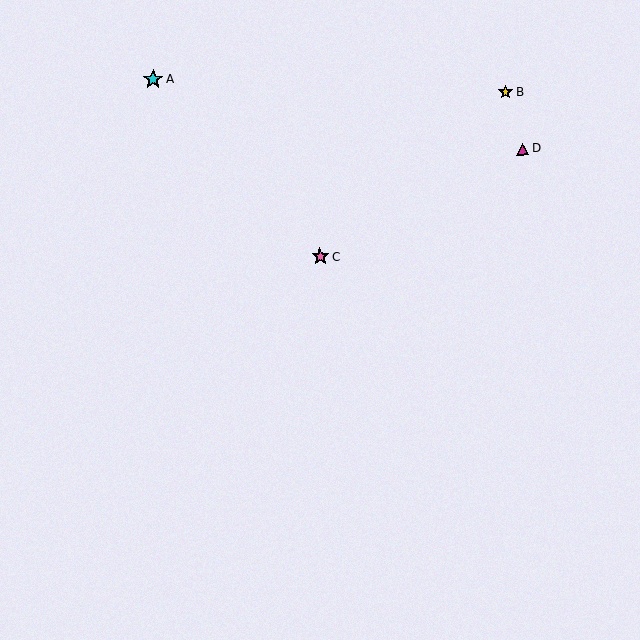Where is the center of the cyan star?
The center of the cyan star is at (153, 80).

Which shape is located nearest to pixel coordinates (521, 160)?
The magenta triangle (labeled D) at (522, 149) is nearest to that location.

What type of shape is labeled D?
Shape D is a magenta triangle.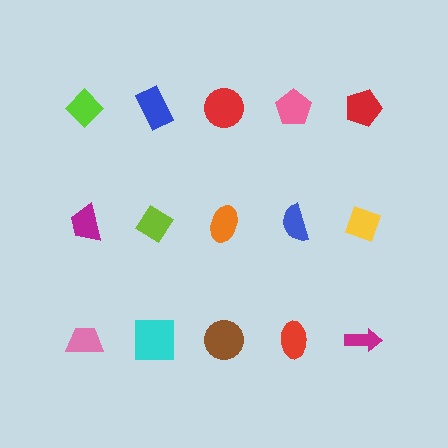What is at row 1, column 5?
A red pentagon.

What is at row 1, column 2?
A blue rectangle.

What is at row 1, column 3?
A red circle.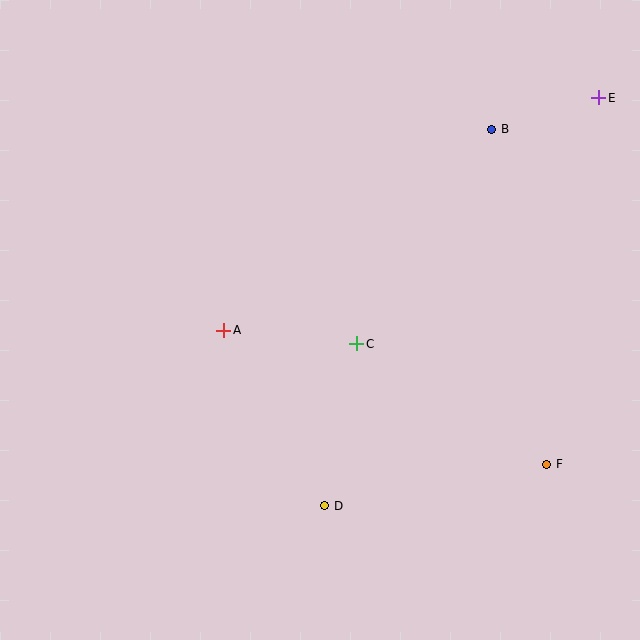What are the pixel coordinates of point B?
Point B is at (492, 129).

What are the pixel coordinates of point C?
Point C is at (357, 344).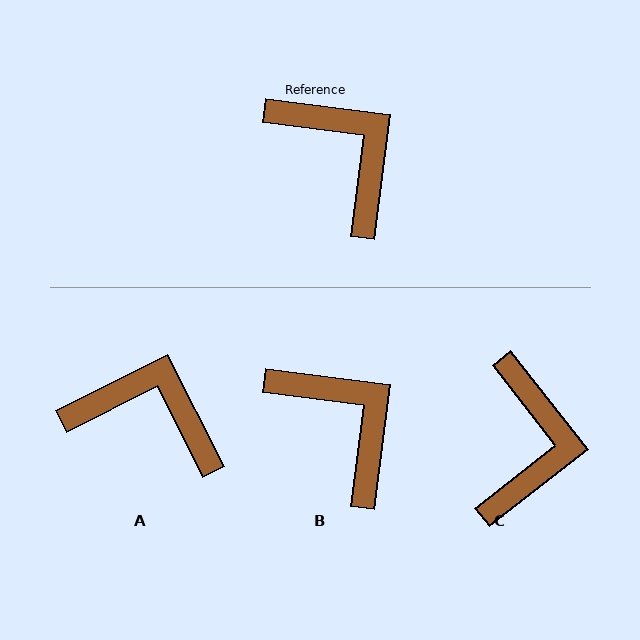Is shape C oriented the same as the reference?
No, it is off by about 45 degrees.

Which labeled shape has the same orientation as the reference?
B.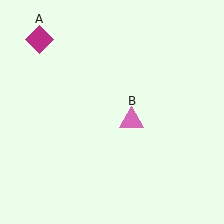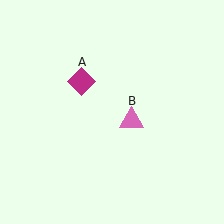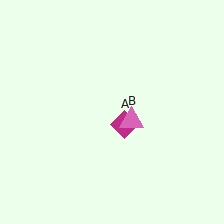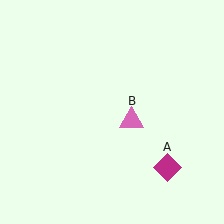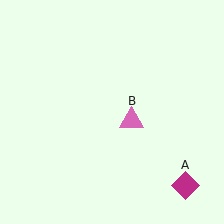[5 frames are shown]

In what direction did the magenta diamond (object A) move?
The magenta diamond (object A) moved down and to the right.